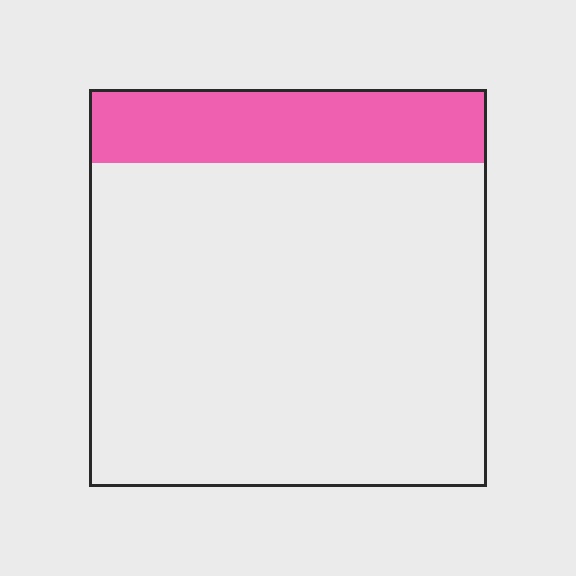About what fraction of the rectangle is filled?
About one fifth (1/5).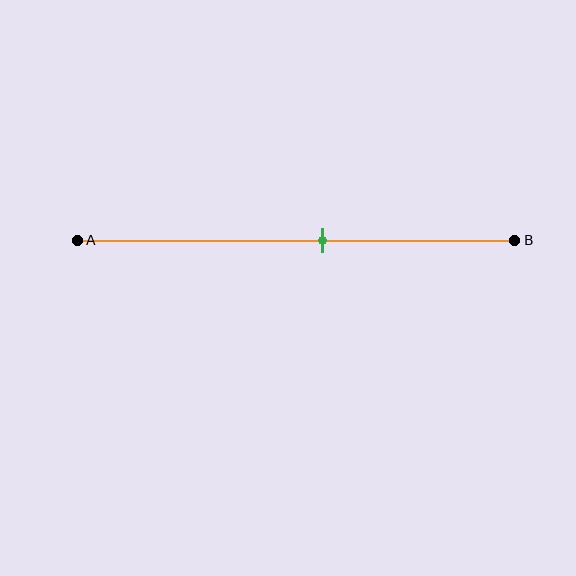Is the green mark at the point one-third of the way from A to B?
No, the mark is at about 55% from A, not at the 33% one-third point.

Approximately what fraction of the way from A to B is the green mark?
The green mark is approximately 55% of the way from A to B.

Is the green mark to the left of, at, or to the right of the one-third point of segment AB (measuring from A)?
The green mark is to the right of the one-third point of segment AB.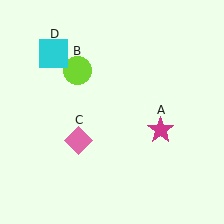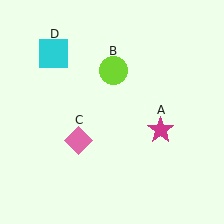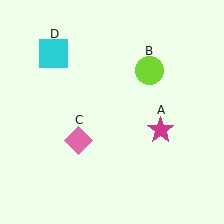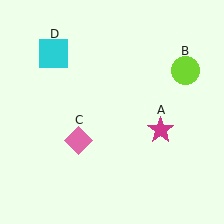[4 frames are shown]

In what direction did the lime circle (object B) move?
The lime circle (object B) moved right.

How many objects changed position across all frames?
1 object changed position: lime circle (object B).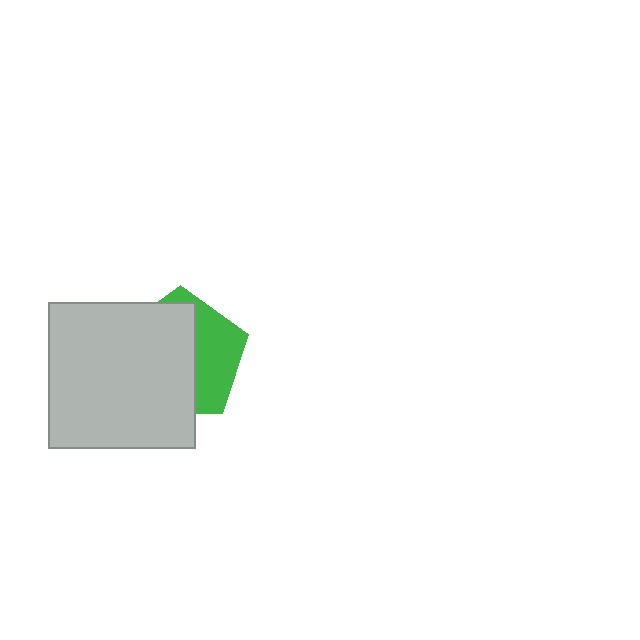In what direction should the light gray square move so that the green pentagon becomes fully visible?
The light gray square should move left. That is the shortest direction to clear the overlap and leave the green pentagon fully visible.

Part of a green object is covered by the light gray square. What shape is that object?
It is a pentagon.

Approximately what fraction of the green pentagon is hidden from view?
Roughly 62% of the green pentagon is hidden behind the light gray square.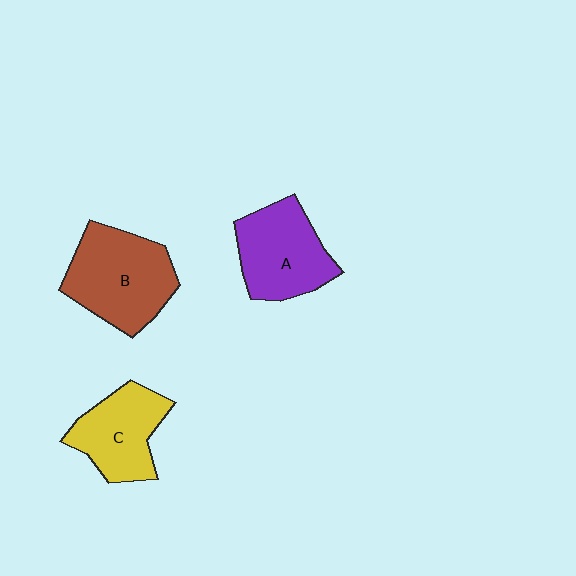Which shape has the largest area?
Shape B (brown).